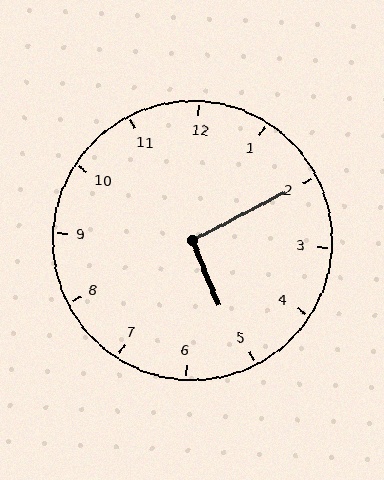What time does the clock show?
5:10.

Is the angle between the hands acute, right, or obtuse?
It is right.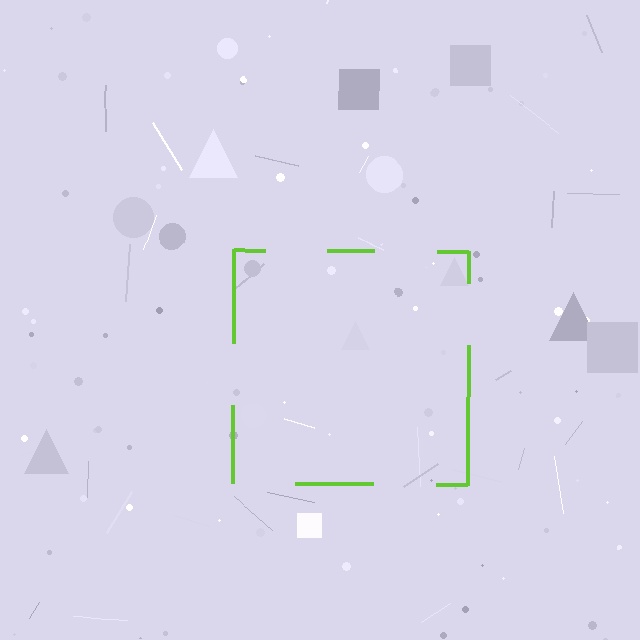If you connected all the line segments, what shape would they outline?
They would outline a square.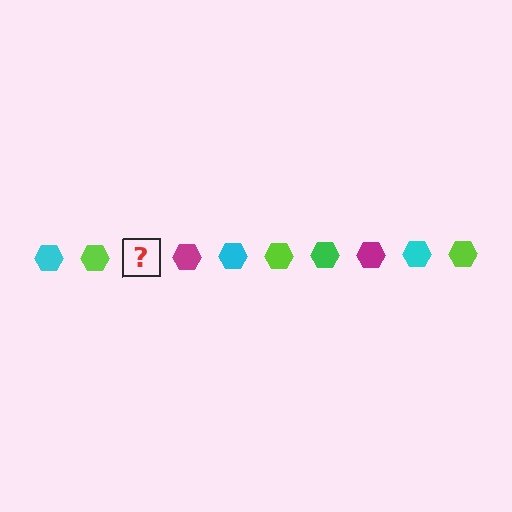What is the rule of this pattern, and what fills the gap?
The rule is that the pattern cycles through cyan, lime, green, magenta hexagons. The gap should be filled with a green hexagon.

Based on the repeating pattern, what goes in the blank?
The blank should be a green hexagon.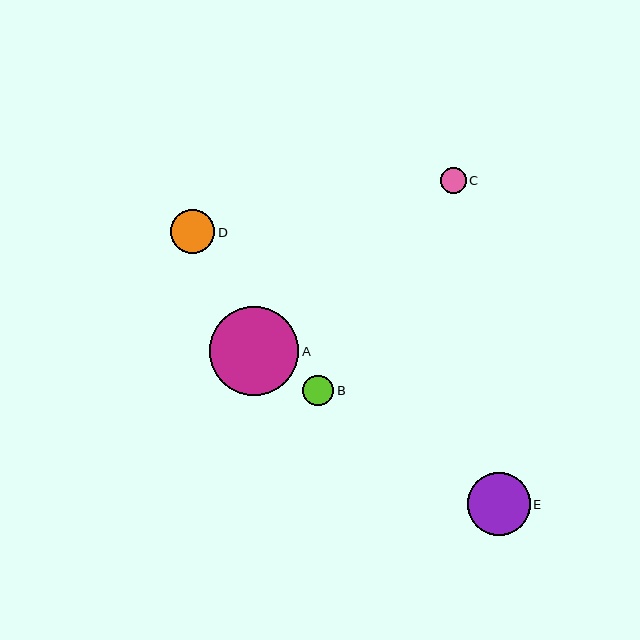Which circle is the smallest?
Circle C is the smallest with a size of approximately 26 pixels.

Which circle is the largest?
Circle A is the largest with a size of approximately 89 pixels.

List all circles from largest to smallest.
From largest to smallest: A, E, D, B, C.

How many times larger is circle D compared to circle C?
Circle D is approximately 1.7 times the size of circle C.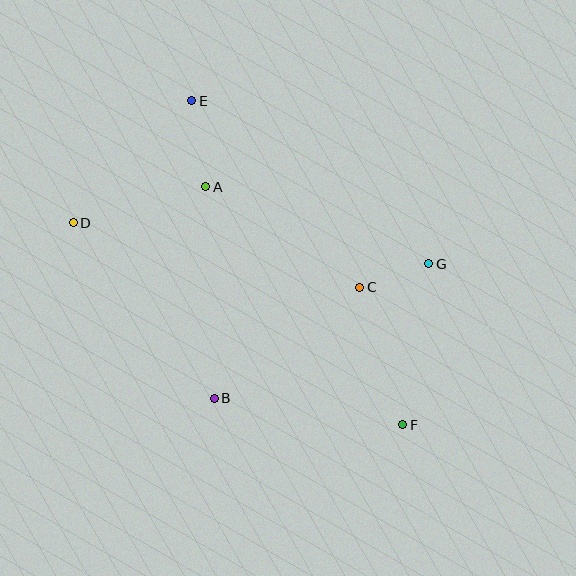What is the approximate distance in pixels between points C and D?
The distance between C and D is approximately 294 pixels.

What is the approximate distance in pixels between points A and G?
The distance between A and G is approximately 236 pixels.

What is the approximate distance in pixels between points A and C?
The distance between A and C is approximately 184 pixels.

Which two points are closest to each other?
Points C and G are closest to each other.